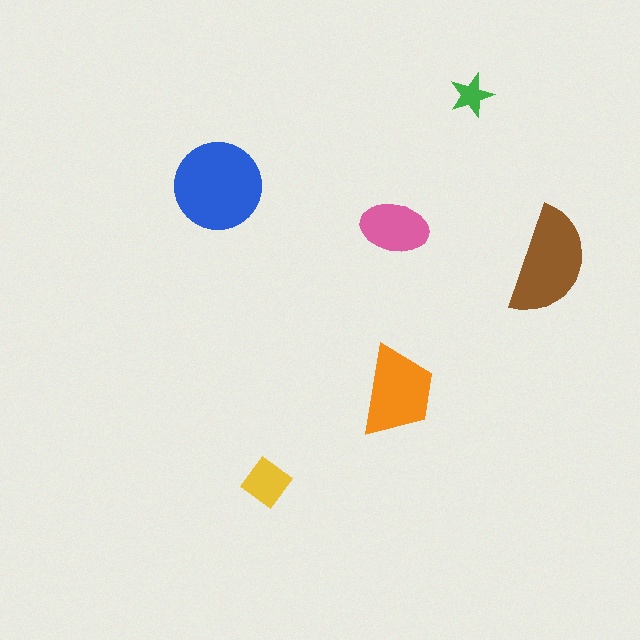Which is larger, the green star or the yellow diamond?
The yellow diamond.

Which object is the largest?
The blue circle.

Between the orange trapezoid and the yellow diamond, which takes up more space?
The orange trapezoid.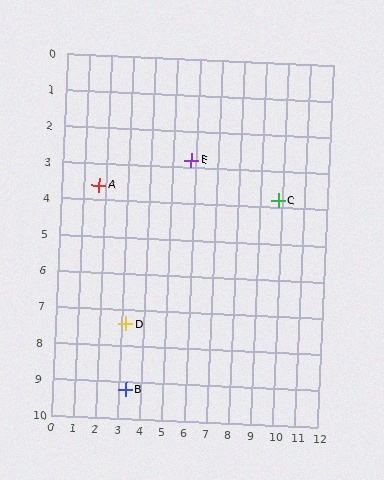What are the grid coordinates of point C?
Point C is at approximately (9.8, 3.8).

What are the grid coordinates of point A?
Point A is at approximately (1.7, 3.6).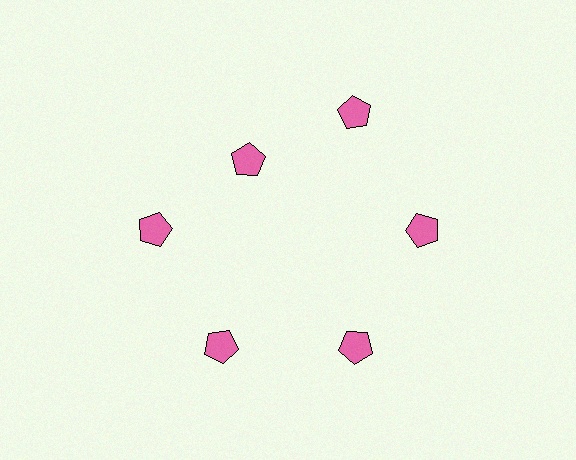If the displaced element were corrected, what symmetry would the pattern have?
It would have 6-fold rotational symmetry — the pattern would map onto itself every 60 degrees.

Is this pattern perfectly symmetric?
No. The 6 pink pentagons are arranged in a ring, but one element near the 11 o'clock position is pulled inward toward the center, breaking the 6-fold rotational symmetry.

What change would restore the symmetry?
The symmetry would be restored by moving it outward, back onto the ring so that all 6 pentagons sit at equal angles and equal distance from the center.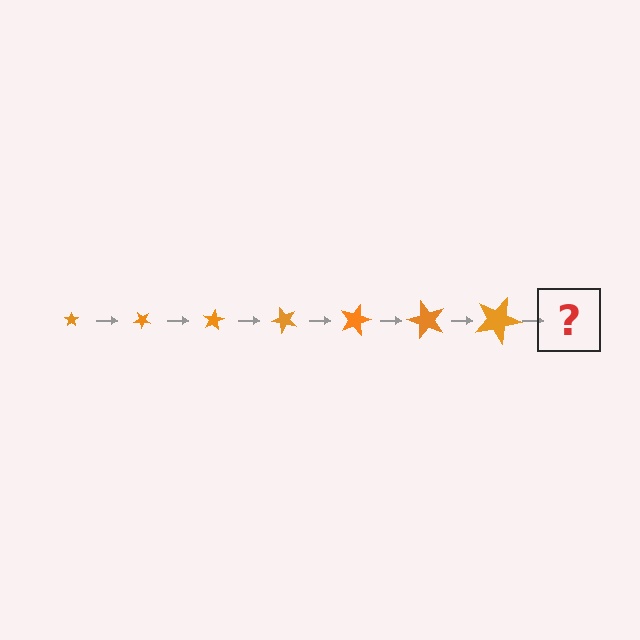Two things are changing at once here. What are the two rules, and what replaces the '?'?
The two rules are that the star grows larger each step and it rotates 40 degrees each step. The '?' should be a star, larger than the previous one and rotated 280 degrees from the start.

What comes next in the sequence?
The next element should be a star, larger than the previous one and rotated 280 degrees from the start.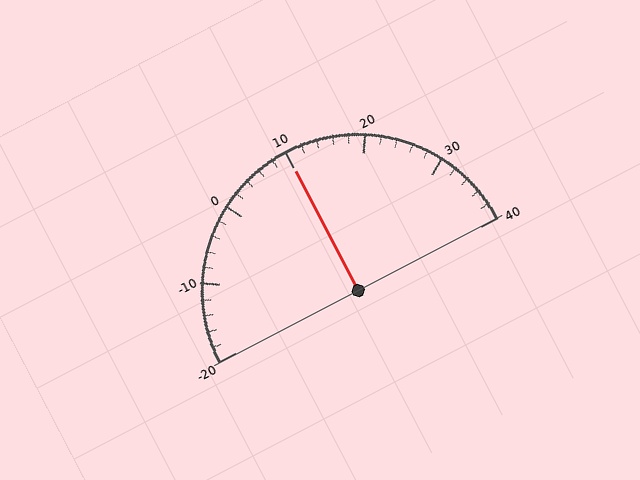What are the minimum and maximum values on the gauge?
The gauge ranges from -20 to 40.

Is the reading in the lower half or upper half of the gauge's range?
The reading is in the upper half of the range (-20 to 40).